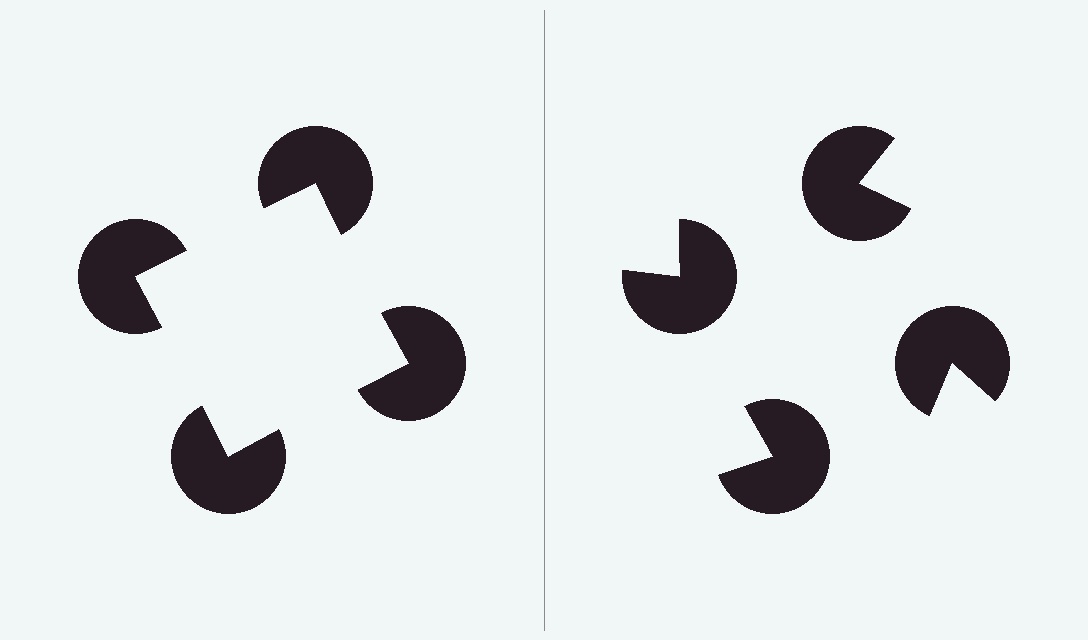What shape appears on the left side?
An illusory square.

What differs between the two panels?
The pac-man discs are positioned identically on both sides; only the wedge orientations differ. On the left they align to a square; on the right they are misaligned.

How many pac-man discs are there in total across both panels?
8 — 4 on each side.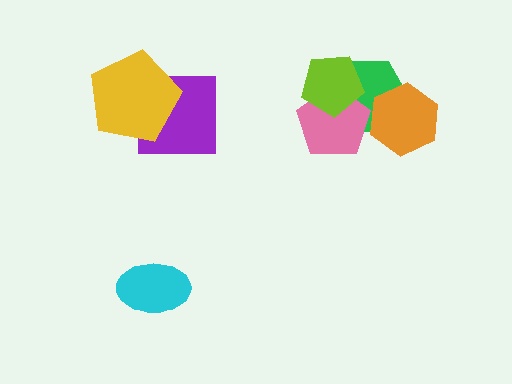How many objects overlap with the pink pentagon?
2 objects overlap with the pink pentagon.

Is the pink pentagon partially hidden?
Yes, it is partially covered by another shape.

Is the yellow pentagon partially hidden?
No, no other shape covers it.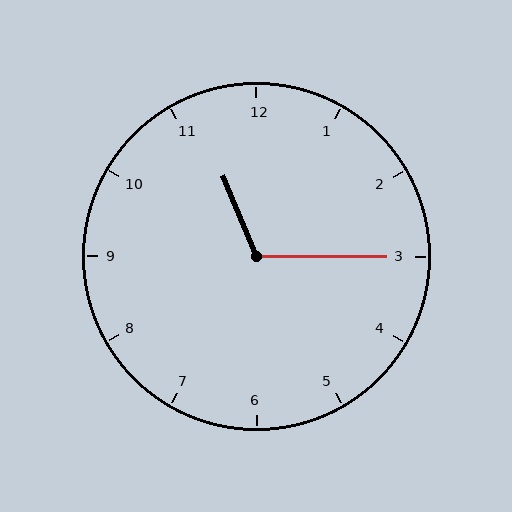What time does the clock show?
11:15.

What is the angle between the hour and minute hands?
Approximately 112 degrees.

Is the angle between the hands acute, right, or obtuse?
It is obtuse.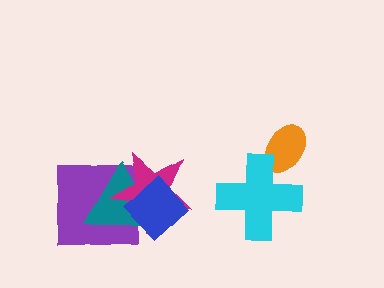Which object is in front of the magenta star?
The blue diamond is in front of the magenta star.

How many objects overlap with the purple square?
3 objects overlap with the purple square.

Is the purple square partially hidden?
Yes, it is partially covered by another shape.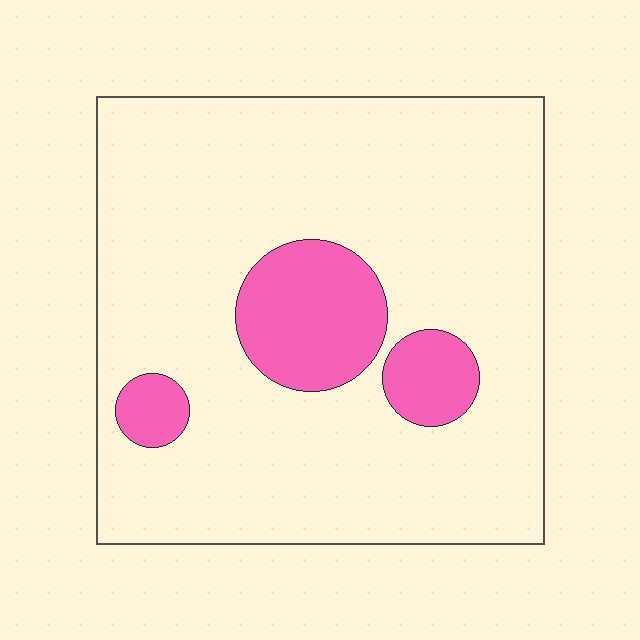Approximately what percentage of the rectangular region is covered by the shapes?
Approximately 15%.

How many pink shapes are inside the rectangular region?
3.